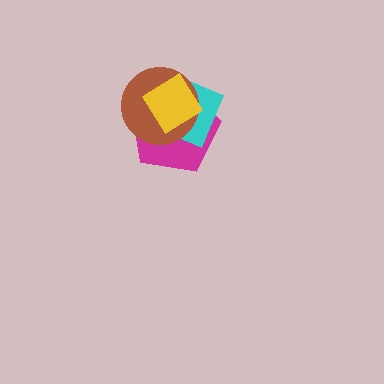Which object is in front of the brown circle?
The yellow diamond is in front of the brown circle.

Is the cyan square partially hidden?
Yes, it is partially covered by another shape.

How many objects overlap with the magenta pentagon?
3 objects overlap with the magenta pentagon.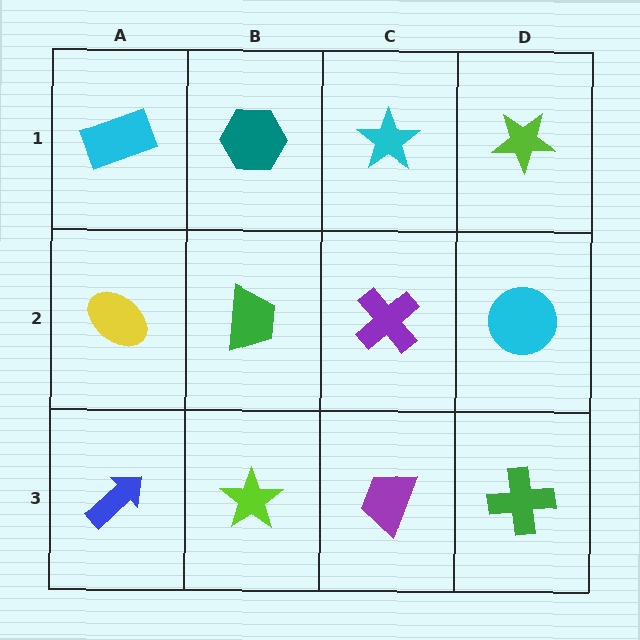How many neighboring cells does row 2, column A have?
3.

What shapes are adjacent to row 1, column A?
A yellow ellipse (row 2, column A), a teal hexagon (row 1, column B).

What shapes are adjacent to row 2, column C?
A cyan star (row 1, column C), a purple trapezoid (row 3, column C), a green trapezoid (row 2, column B), a cyan circle (row 2, column D).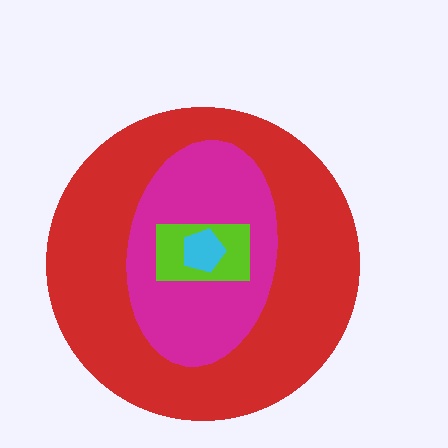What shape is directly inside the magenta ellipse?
The lime rectangle.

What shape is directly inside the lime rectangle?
The cyan pentagon.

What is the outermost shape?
The red circle.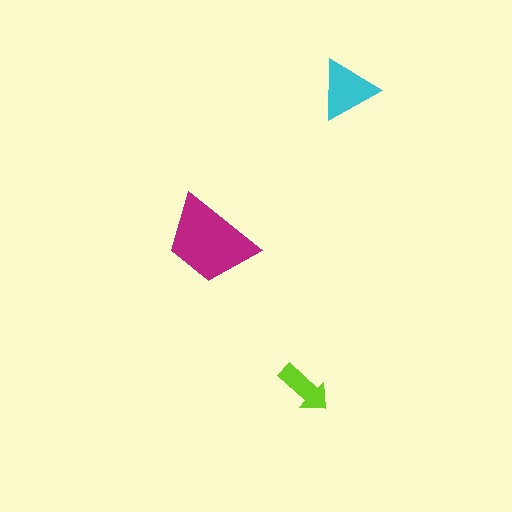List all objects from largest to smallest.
The magenta trapezoid, the cyan triangle, the lime arrow.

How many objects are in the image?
There are 3 objects in the image.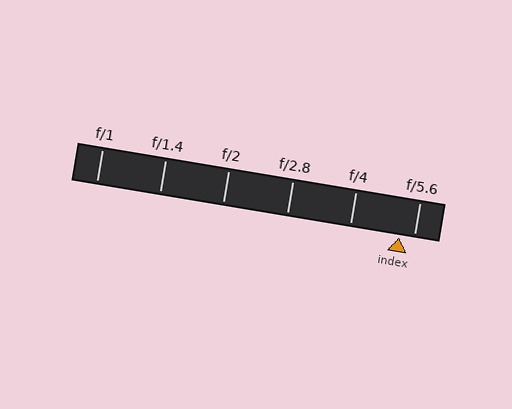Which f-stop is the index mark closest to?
The index mark is closest to f/5.6.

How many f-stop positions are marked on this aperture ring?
There are 6 f-stop positions marked.